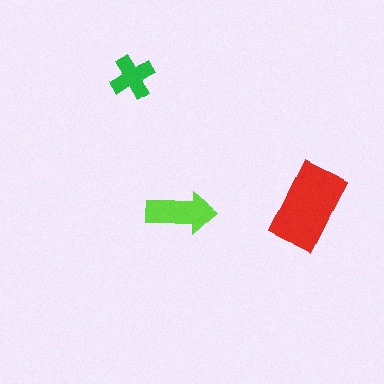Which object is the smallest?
The green cross.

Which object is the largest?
The red rectangle.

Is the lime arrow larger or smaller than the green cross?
Larger.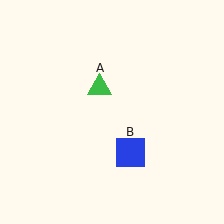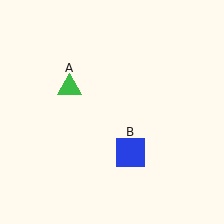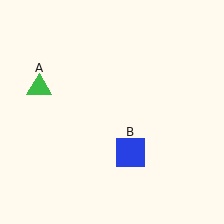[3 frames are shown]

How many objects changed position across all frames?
1 object changed position: green triangle (object A).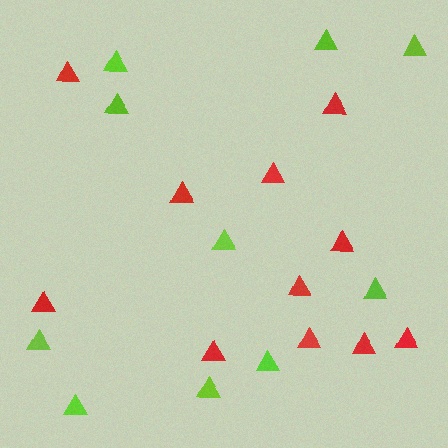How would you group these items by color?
There are 2 groups: one group of lime triangles (10) and one group of red triangles (11).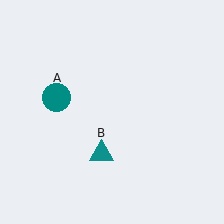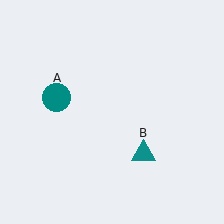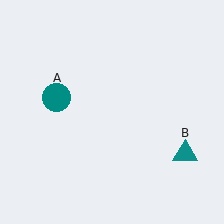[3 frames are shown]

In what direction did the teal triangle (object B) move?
The teal triangle (object B) moved right.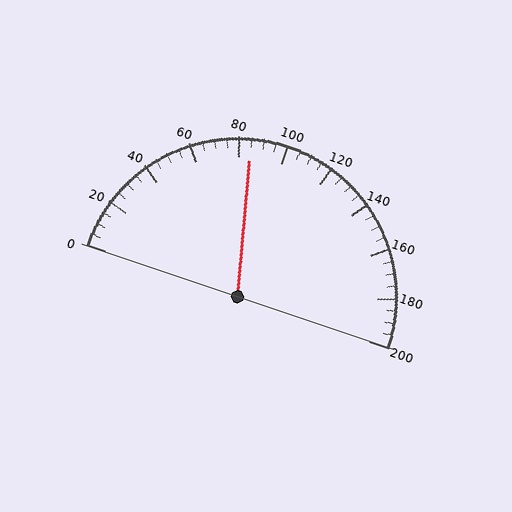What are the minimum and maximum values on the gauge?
The gauge ranges from 0 to 200.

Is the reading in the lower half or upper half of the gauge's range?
The reading is in the lower half of the range (0 to 200).